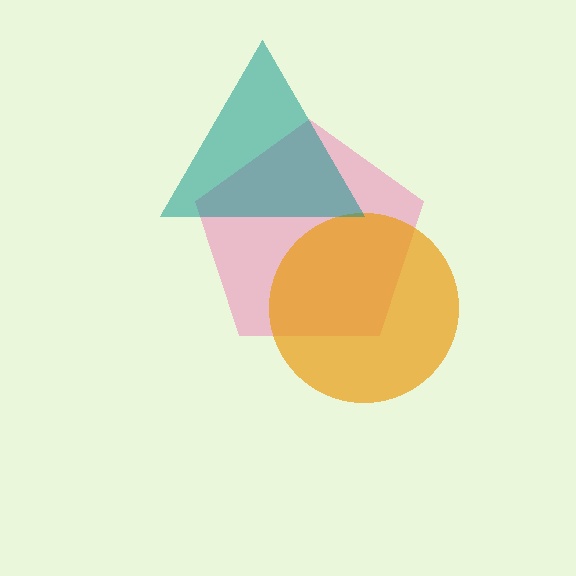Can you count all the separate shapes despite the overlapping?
Yes, there are 3 separate shapes.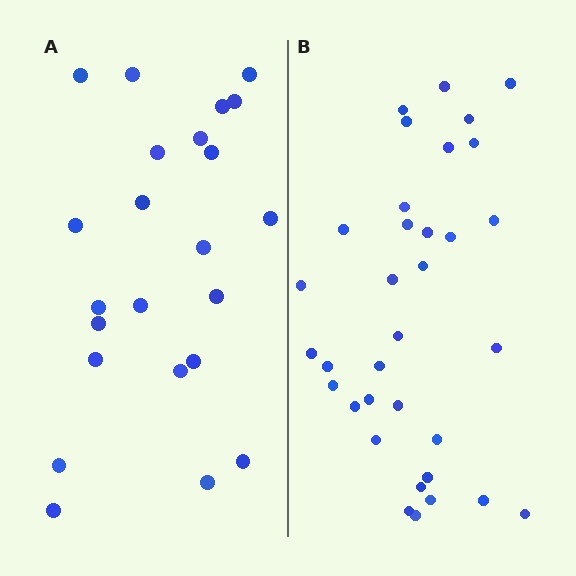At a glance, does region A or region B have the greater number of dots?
Region B (the right region) has more dots.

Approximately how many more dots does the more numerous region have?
Region B has roughly 12 or so more dots than region A.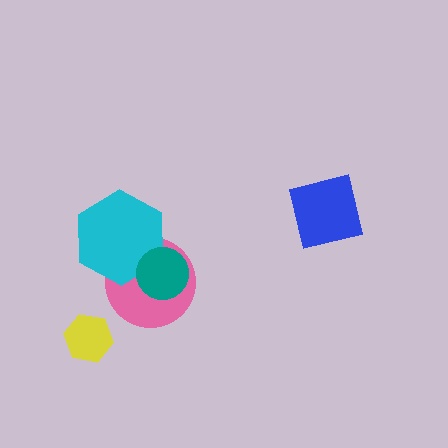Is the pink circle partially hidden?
Yes, it is partially covered by another shape.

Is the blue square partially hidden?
No, no other shape covers it.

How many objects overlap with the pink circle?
2 objects overlap with the pink circle.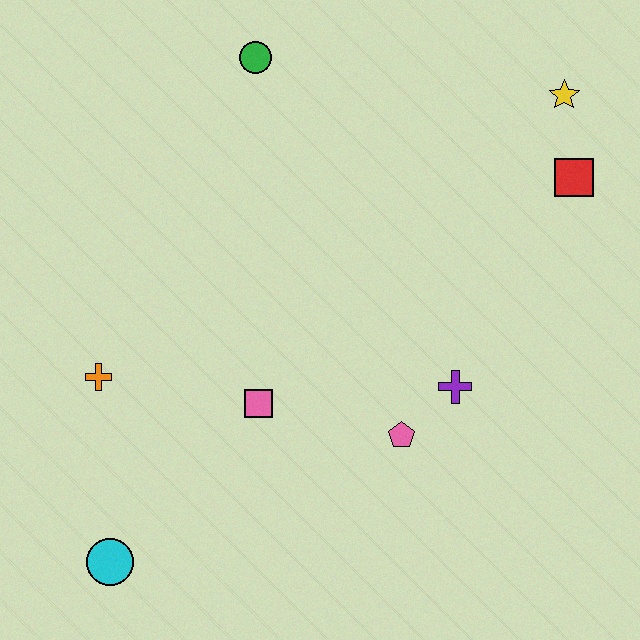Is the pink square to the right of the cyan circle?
Yes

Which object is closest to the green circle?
The yellow star is closest to the green circle.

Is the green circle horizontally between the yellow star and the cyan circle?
Yes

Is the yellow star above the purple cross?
Yes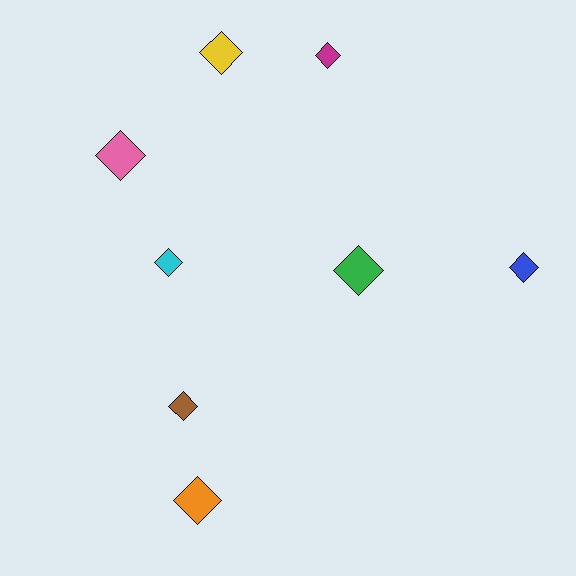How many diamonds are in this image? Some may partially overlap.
There are 8 diamonds.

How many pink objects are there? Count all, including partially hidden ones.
There is 1 pink object.